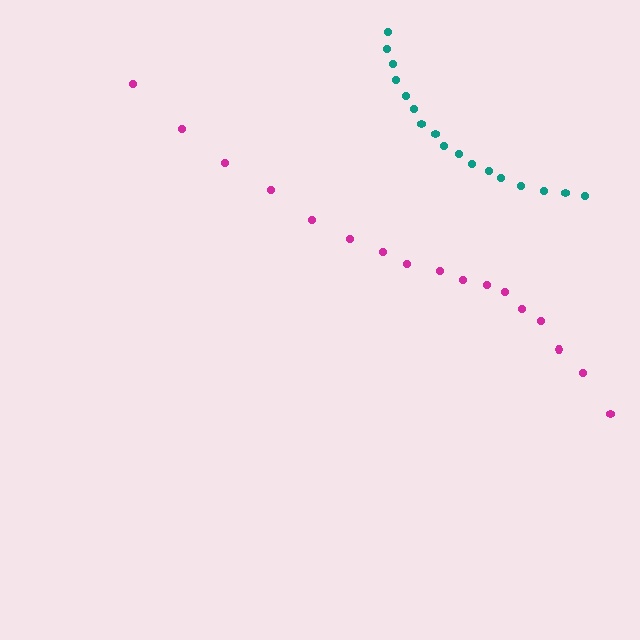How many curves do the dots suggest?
There are 2 distinct paths.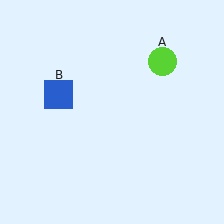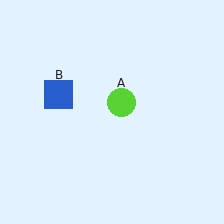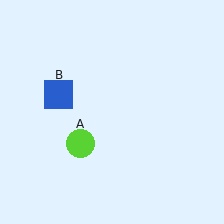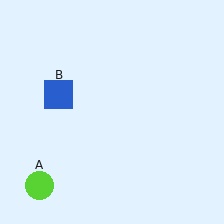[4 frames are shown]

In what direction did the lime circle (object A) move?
The lime circle (object A) moved down and to the left.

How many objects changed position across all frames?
1 object changed position: lime circle (object A).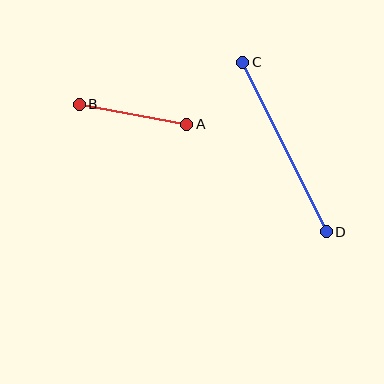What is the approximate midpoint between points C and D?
The midpoint is at approximately (284, 147) pixels.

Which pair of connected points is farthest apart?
Points C and D are farthest apart.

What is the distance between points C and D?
The distance is approximately 189 pixels.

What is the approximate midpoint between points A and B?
The midpoint is at approximately (133, 114) pixels.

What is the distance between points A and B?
The distance is approximately 110 pixels.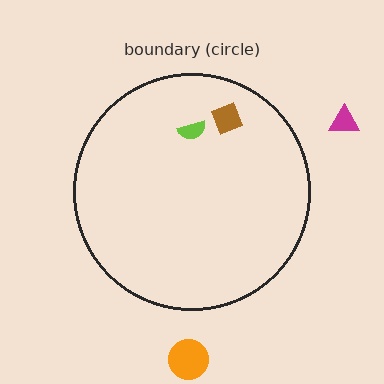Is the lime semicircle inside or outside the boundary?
Inside.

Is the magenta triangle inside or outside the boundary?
Outside.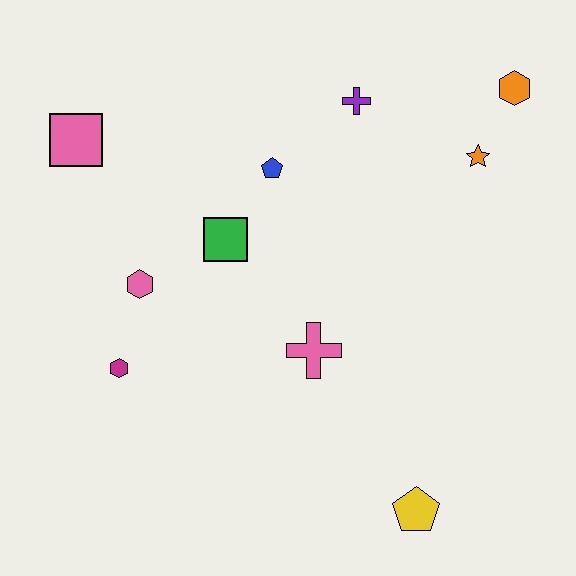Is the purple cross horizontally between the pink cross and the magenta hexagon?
No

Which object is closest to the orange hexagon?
The orange star is closest to the orange hexagon.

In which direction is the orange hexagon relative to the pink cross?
The orange hexagon is above the pink cross.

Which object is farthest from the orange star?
The magenta hexagon is farthest from the orange star.